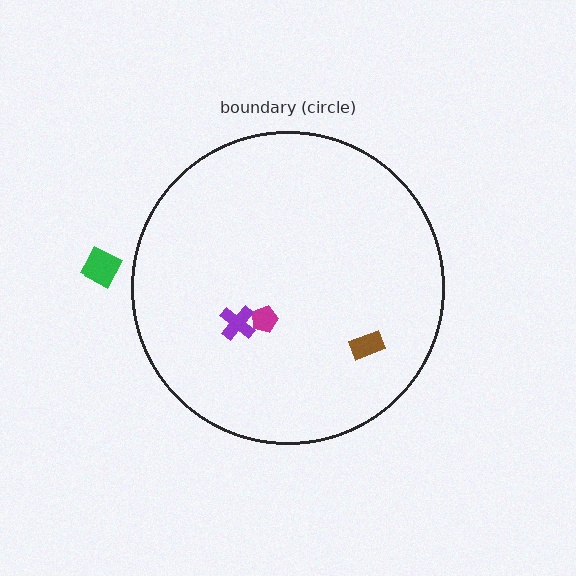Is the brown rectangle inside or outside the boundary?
Inside.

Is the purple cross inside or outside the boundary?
Inside.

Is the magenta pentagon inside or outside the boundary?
Inside.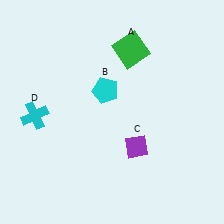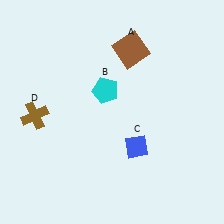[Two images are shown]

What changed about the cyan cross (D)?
In Image 1, D is cyan. In Image 2, it changed to brown.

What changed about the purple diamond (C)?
In Image 1, C is purple. In Image 2, it changed to blue.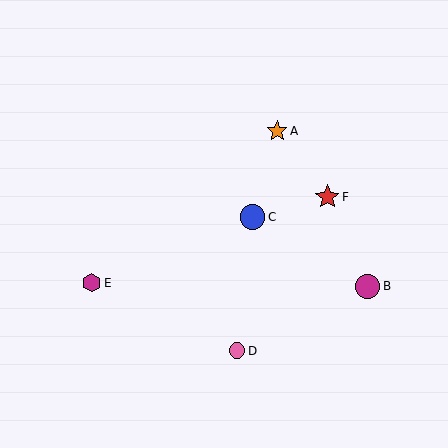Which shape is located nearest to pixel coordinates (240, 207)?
The blue circle (labeled C) at (252, 217) is nearest to that location.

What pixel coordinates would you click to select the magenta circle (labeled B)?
Click at (368, 286) to select the magenta circle B.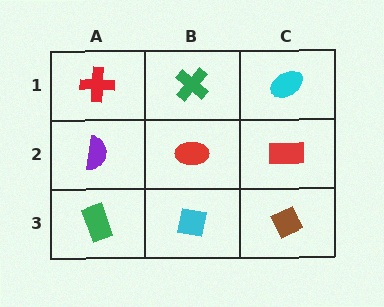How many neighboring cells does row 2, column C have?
3.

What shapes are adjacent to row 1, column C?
A red rectangle (row 2, column C), a green cross (row 1, column B).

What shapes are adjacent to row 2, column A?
A red cross (row 1, column A), a green rectangle (row 3, column A), a red ellipse (row 2, column B).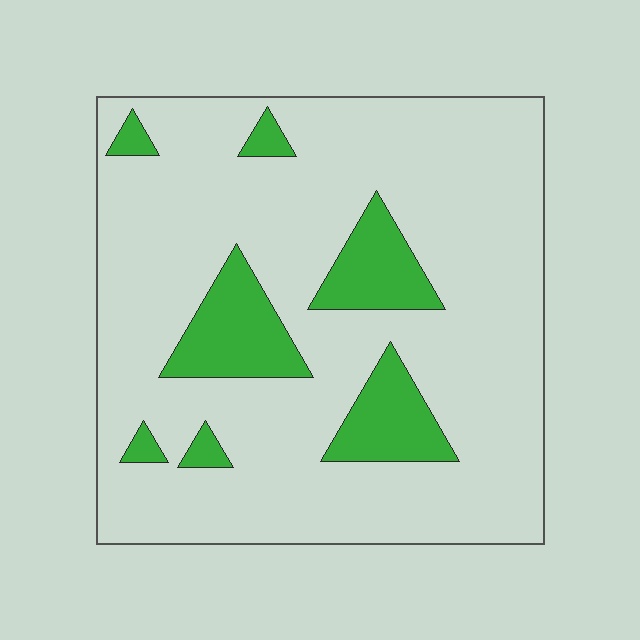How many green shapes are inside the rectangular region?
7.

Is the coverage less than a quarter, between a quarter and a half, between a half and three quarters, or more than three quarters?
Less than a quarter.